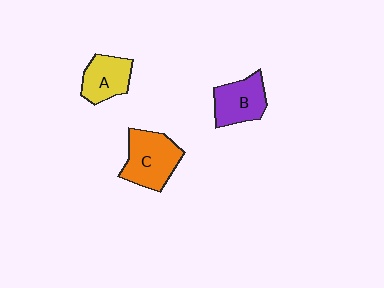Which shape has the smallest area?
Shape A (yellow).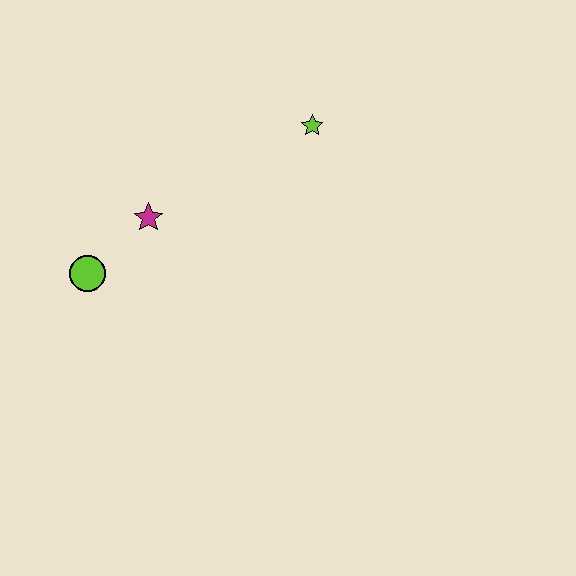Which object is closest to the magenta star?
The lime circle is closest to the magenta star.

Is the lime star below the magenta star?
No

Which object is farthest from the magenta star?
The lime star is farthest from the magenta star.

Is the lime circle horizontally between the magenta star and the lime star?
No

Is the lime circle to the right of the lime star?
No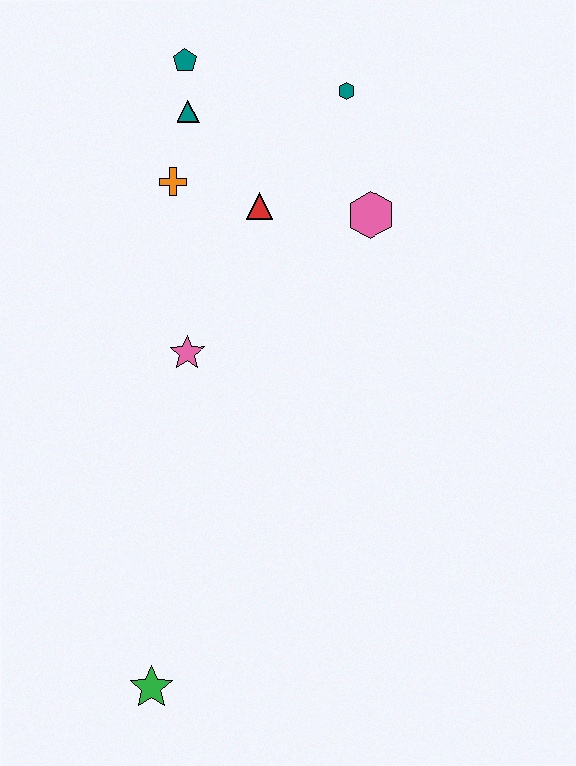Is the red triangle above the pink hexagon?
Yes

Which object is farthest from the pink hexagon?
The green star is farthest from the pink hexagon.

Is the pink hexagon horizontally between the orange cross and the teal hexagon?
No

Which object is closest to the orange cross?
The teal triangle is closest to the orange cross.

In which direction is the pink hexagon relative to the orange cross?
The pink hexagon is to the right of the orange cross.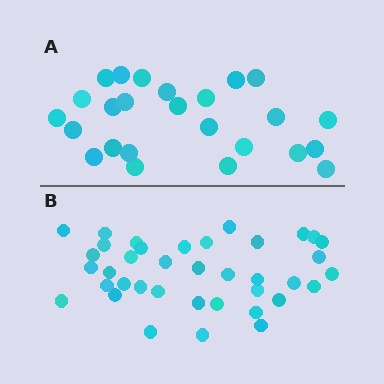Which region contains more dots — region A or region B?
Region B (the bottom region) has more dots.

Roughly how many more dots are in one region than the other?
Region B has approximately 15 more dots than region A.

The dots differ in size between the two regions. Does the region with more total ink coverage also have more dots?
No. Region A has more total ink coverage because its dots are larger, but region B actually contains more individual dots. Total area can be misleading — the number of items is what matters here.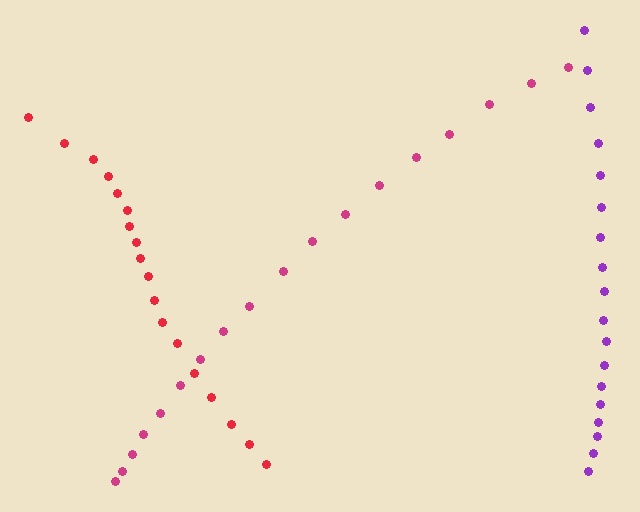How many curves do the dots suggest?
There are 3 distinct paths.